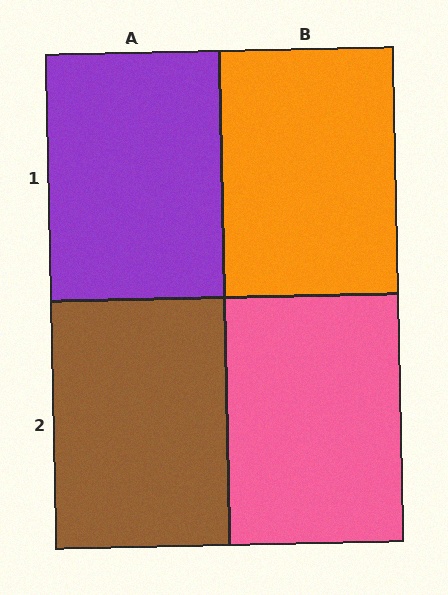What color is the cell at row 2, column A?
Brown.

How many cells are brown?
1 cell is brown.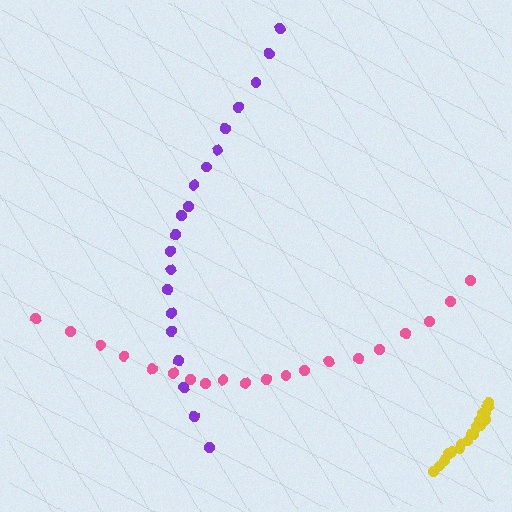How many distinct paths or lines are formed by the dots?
There are 3 distinct paths.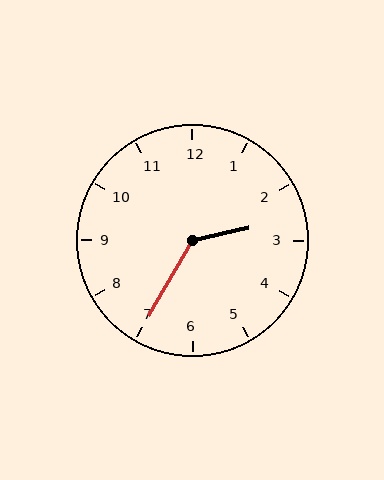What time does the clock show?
2:35.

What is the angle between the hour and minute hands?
Approximately 132 degrees.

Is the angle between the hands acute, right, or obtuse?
It is obtuse.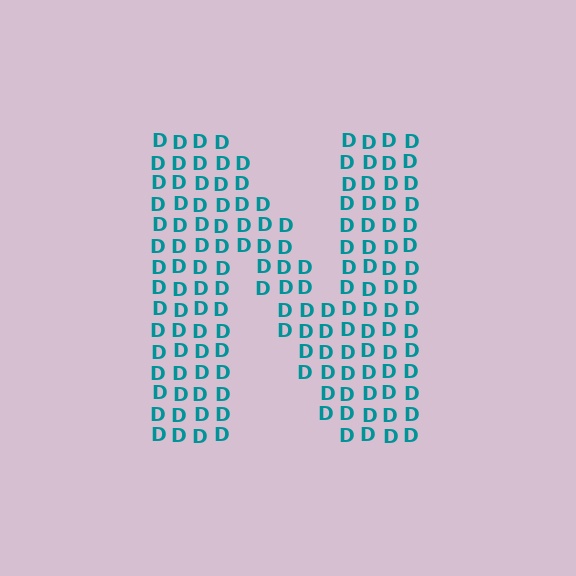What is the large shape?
The large shape is the letter N.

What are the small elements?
The small elements are letter D's.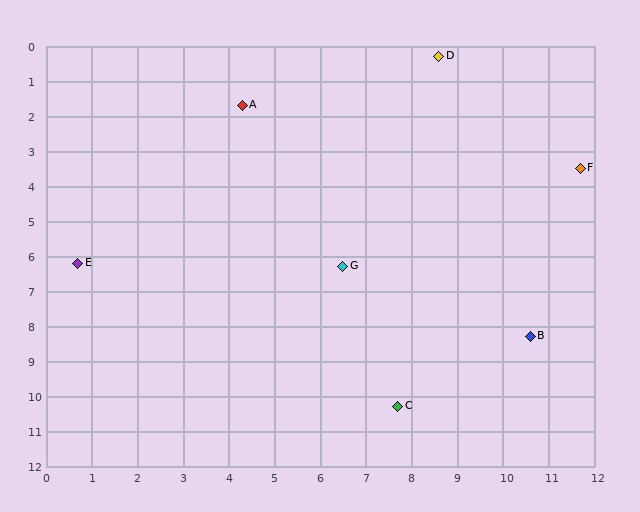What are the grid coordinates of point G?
Point G is at approximately (6.5, 6.3).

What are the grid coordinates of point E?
Point E is at approximately (0.7, 6.2).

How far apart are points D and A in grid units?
Points D and A are about 4.5 grid units apart.